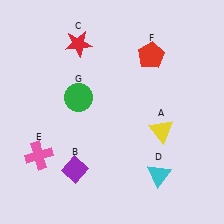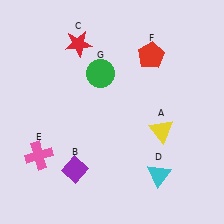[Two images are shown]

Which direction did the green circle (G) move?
The green circle (G) moved up.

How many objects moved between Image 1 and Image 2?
1 object moved between the two images.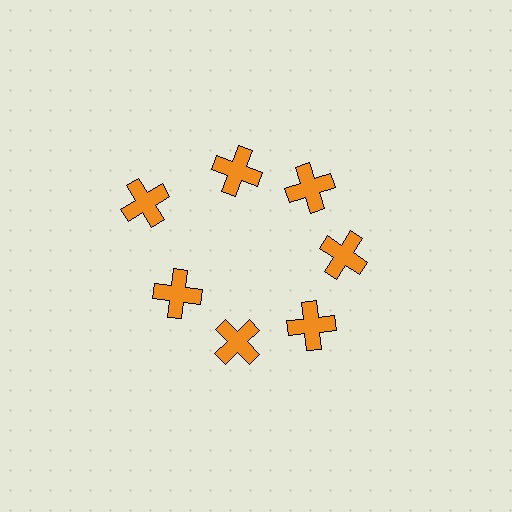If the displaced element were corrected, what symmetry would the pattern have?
It would have 7-fold rotational symmetry — the pattern would map onto itself every 51 degrees.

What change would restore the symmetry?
The symmetry would be restored by moving it inward, back onto the ring so that all 7 crosses sit at equal angles and equal distance from the center.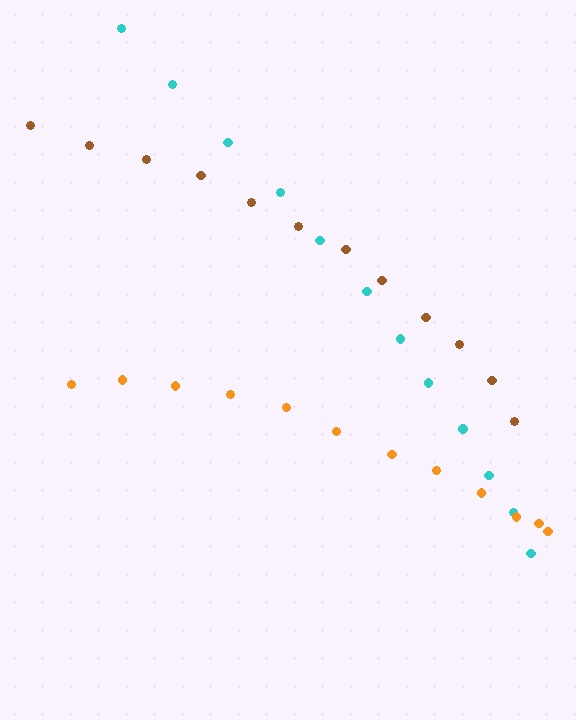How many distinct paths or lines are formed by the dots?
There are 3 distinct paths.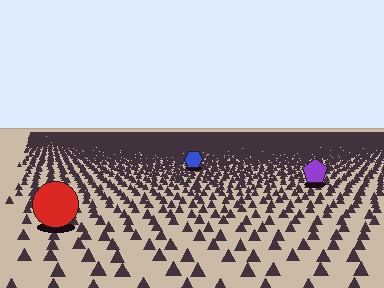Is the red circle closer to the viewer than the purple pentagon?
Yes. The red circle is closer — you can tell from the texture gradient: the ground texture is coarser near it.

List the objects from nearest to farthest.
From nearest to farthest: the red circle, the purple pentagon, the blue hexagon.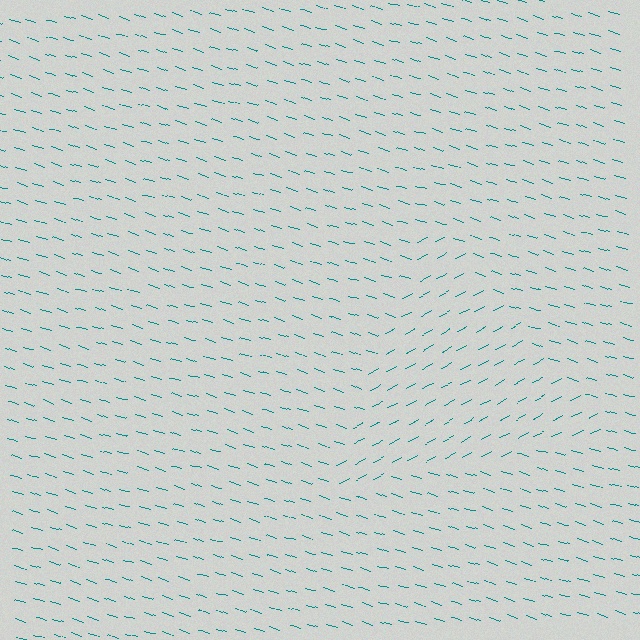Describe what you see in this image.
The image is filled with small teal line segments. A triangle region in the image has lines oriented differently from the surrounding lines, creating a visible texture boundary.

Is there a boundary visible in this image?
Yes, there is a texture boundary formed by a change in line orientation.